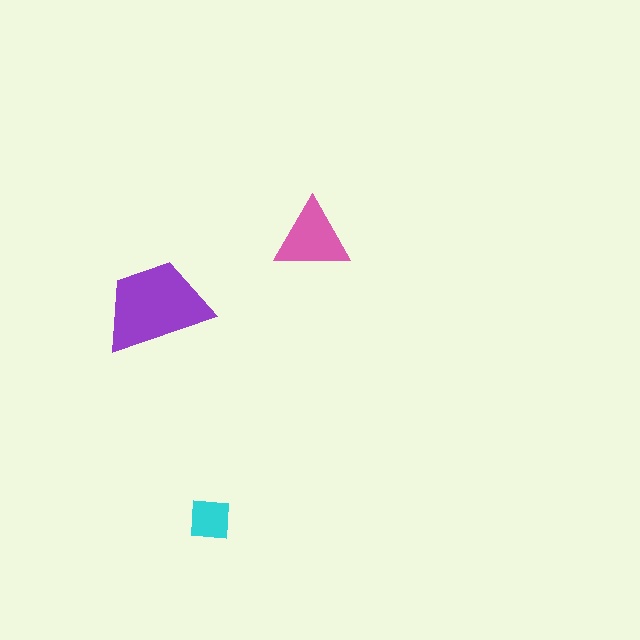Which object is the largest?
The purple trapezoid.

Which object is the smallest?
The cyan square.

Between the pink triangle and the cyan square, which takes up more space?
The pink triangle.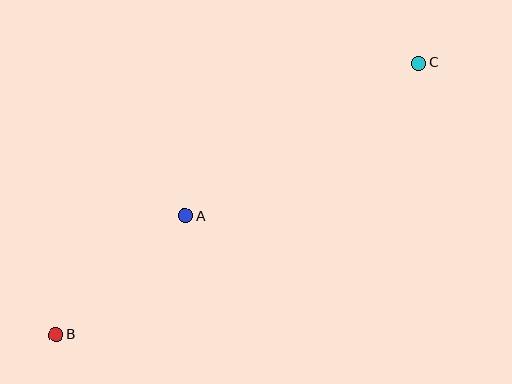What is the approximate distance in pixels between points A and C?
The distance between A and C is approximately 279 pixels.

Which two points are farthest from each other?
Points B and C are farthest from each other.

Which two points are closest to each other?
Points A and B are closest to each other.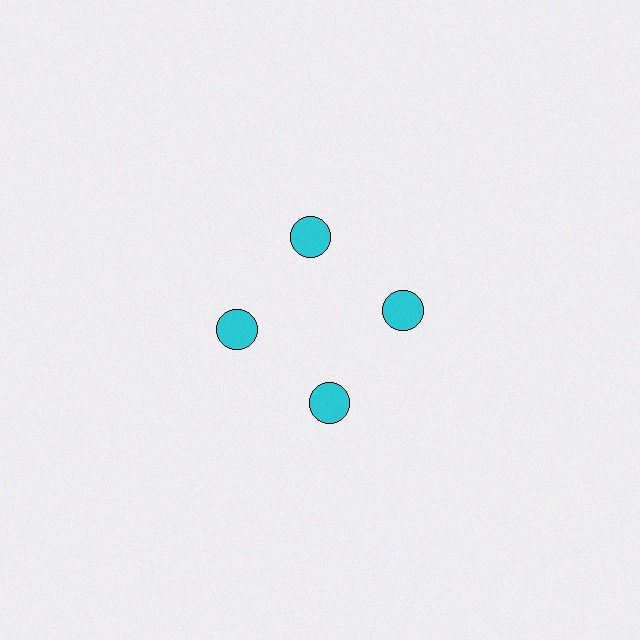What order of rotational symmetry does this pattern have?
This pattern has 4-fold rotational symmetry.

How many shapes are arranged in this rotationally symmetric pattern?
There are 4 shapes, arranged in 4 groups of 1.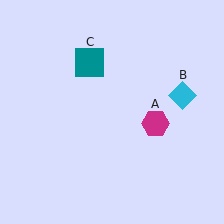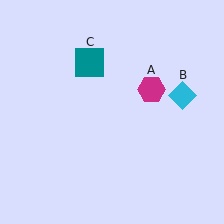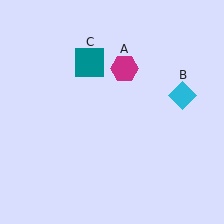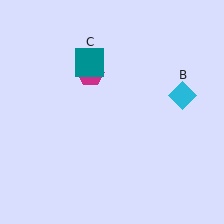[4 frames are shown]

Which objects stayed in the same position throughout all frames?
Cyan diamond (object B) and teal square (object C) remained stationary.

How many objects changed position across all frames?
1 object changed position: magenta hexagon (object A).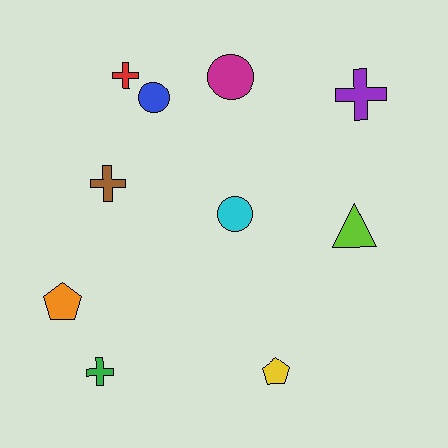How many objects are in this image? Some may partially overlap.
There are 10 objects.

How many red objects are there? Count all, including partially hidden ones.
There is 1 red object.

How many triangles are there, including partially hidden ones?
There is 1 triangle.